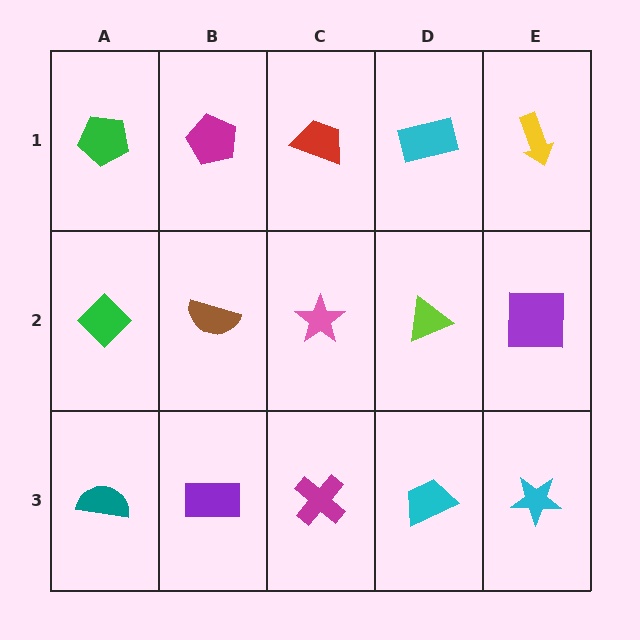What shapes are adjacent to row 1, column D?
A lime triangle (row 2, column D), a red trapezoid (row 1, column C), a yellow arrow (row 1, column E).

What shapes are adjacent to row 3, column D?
A lime triangle (row 2, column D), a magenta cross (row 3, column C), a cyan star (row 3, column E).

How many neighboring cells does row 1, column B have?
3.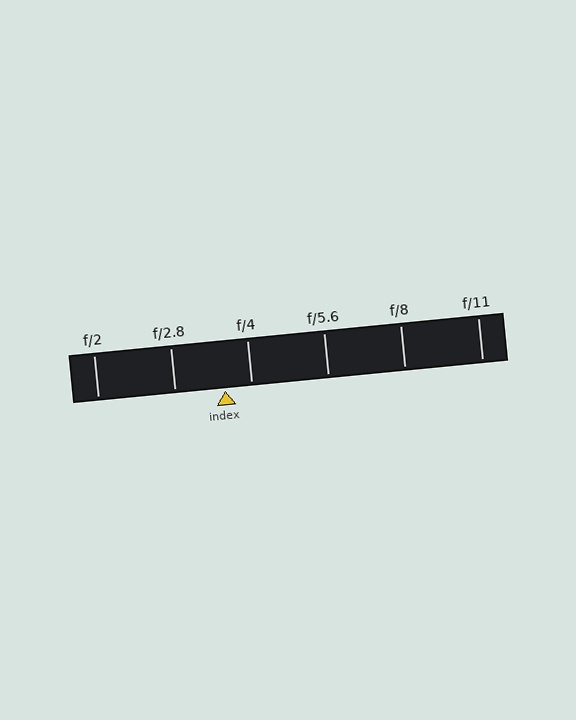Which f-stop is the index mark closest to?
The index mark is closest to f/4.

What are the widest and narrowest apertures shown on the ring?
The widest aperture shown is f/2 and the narrowest is f/11.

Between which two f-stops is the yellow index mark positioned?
The index mark is between f/2.8 and f/4.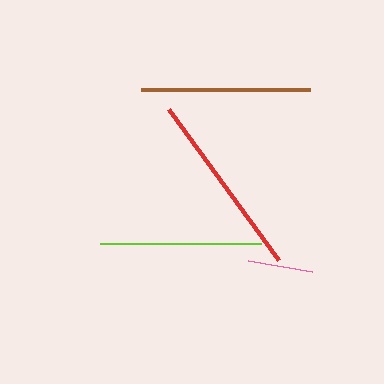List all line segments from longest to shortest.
From longest to shortest: red, brown, lime, pink.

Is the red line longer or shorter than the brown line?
The red line is longer than the brown line.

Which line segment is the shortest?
The pink line is the shortest at approximately 65 pixels.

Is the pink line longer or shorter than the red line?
The red line is longer than the pink line.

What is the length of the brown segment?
The brown segment is approximately 169 pixels long.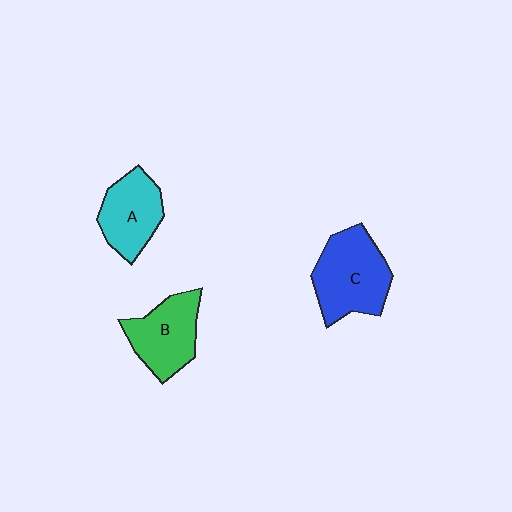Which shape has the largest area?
Shape C (blue).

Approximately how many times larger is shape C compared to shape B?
Approximately 1.3 times.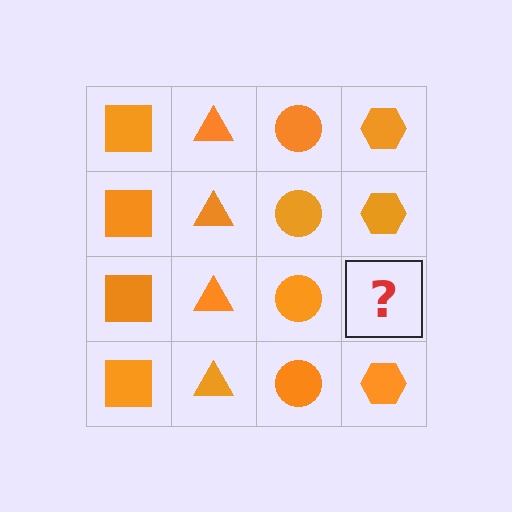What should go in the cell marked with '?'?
The missing cell should contain an orange hexagon.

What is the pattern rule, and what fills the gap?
The rule is that each column has a consistent shape. The gap should be filled with an orange hexagon.